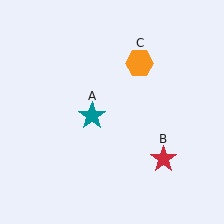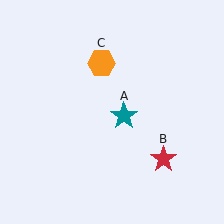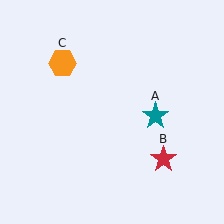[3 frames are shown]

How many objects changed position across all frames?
2 objects changed position: teal star (object A), orange hexagon (object C).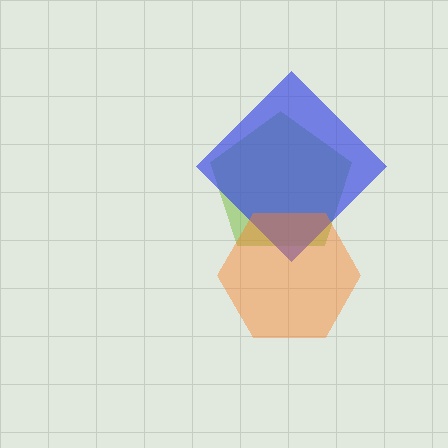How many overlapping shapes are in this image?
There are 3 overlapping shapes in the image.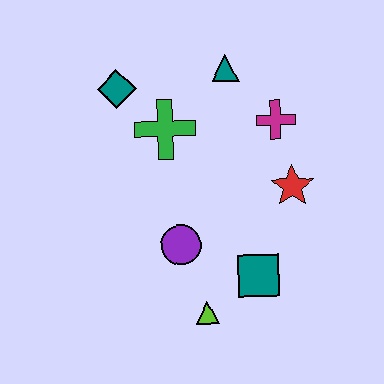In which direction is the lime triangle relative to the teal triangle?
The lime triangle is below the teal triangle.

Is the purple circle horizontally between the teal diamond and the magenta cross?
Yes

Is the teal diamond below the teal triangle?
Yes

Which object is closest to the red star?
The magenta cross is closest to the red star.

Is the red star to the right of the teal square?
Yes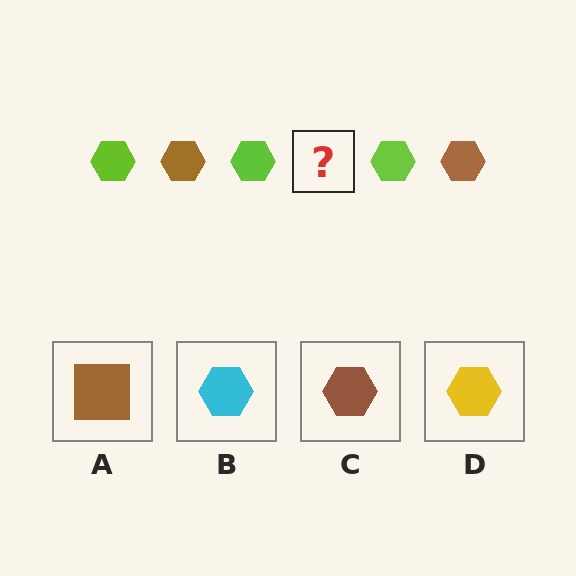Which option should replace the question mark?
Option C.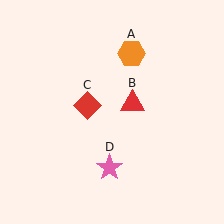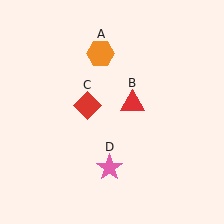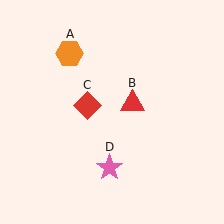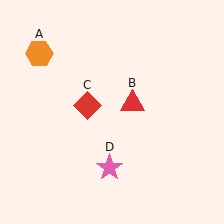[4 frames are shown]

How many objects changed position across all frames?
1 object changed position: orange hexagon (object A).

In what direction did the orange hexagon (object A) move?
The orange hexagon (object A) moved left.